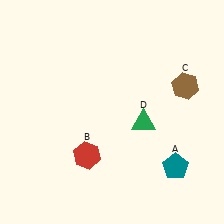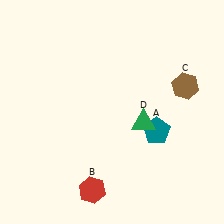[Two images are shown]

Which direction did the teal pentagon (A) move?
The teal pentagon (A) moved up.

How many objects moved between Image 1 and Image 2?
2 objects moved between the two images.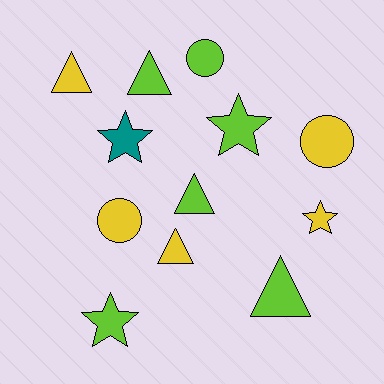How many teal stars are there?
There is 1 teal star.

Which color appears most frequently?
Lime, with 6 objects.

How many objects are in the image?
There are 12 objects.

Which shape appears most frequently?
Triangle, with 5 objects.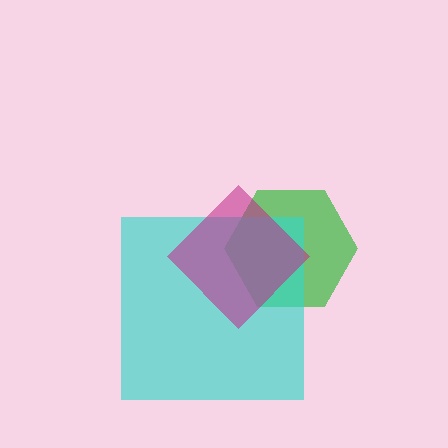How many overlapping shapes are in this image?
There are 3 overlapping shapes in the image.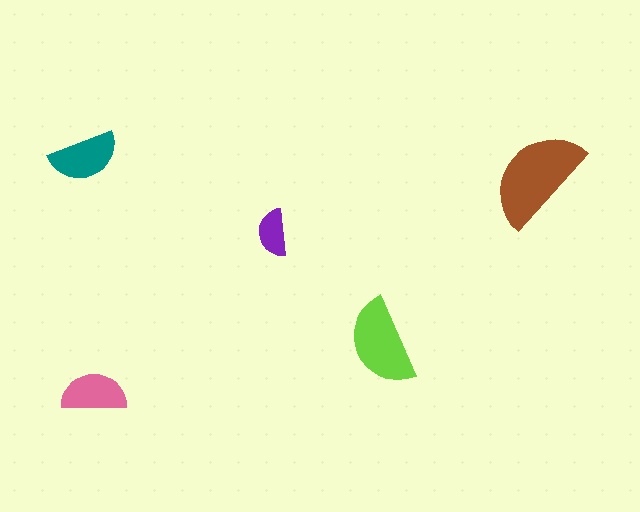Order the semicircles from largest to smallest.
the brown one, the lime one, the teal one, the pink one, the purple one.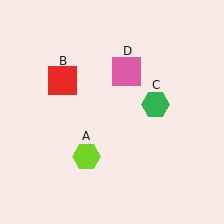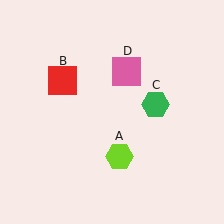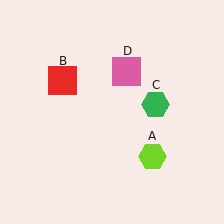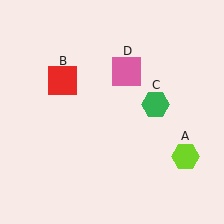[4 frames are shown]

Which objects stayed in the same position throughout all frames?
Red square (object B) and green hexagon (object C) and pink square (object D) remained stationary.